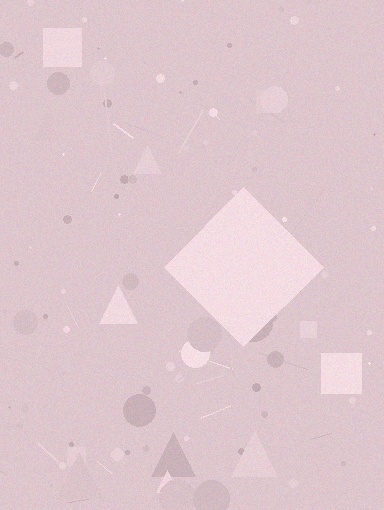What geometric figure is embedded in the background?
A diamond is embedded in the background.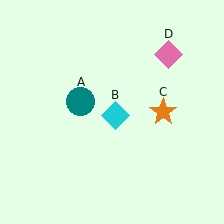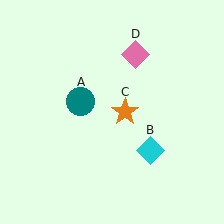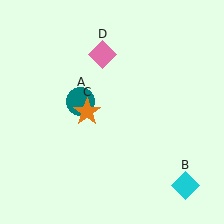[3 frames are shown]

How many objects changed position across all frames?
3 objects changed position: cyan diamond (object B), orange star (object C), pink diamond (object D).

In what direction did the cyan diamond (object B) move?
The cyan diamond (object B) moved down and to the right.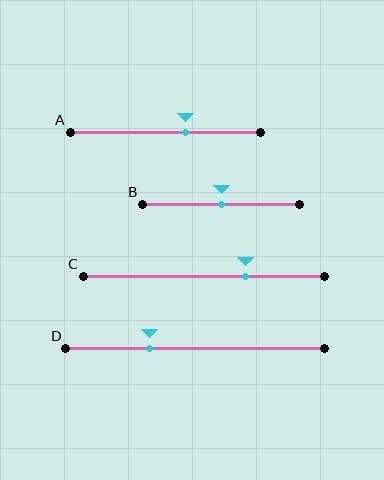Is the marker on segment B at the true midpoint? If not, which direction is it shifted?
Yes, the marker on segment B is at the true midpoint.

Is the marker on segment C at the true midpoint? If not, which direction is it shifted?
No, the marker on segment C is shifted to the right by about 18% of the segment length.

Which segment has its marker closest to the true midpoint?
Segment B has its marker closest to the true midpoint.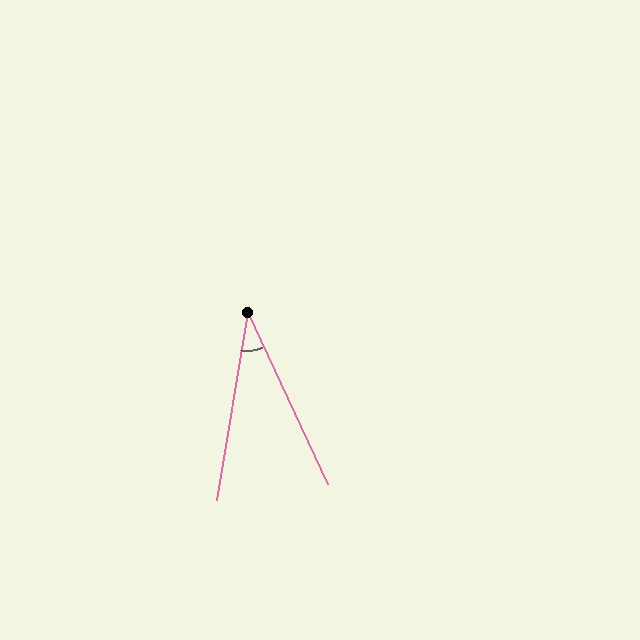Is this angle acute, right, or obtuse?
It is acute.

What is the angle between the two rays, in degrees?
Approximately 35 degrees.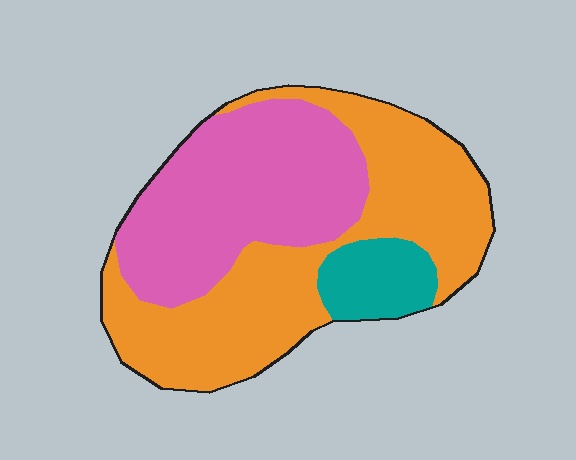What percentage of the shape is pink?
Pink takes up between a third and a half of the shape.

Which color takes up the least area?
Teal, at roughly 10%.